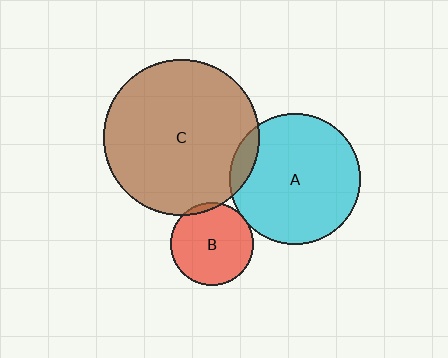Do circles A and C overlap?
Yes.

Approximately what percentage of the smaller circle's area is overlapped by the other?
Approximately 10%.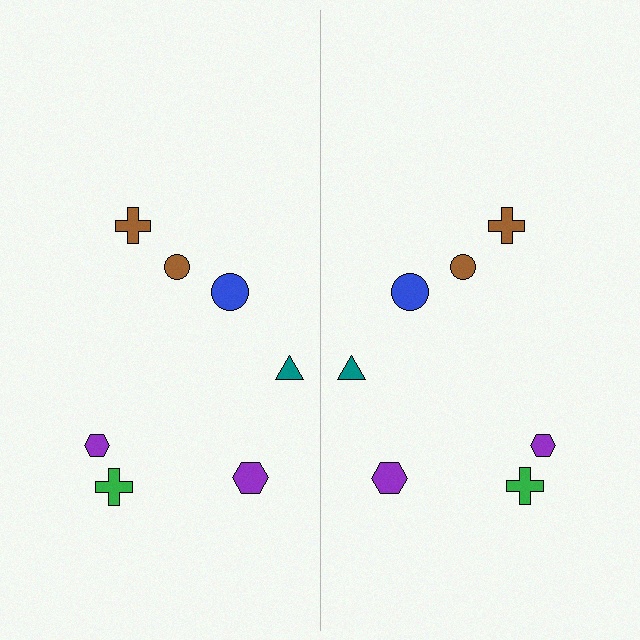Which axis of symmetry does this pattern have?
The pattern has a vertical axis of symmetry running through the center of the image.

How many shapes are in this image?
There are 14 shapes in this image.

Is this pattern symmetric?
Yes, this pattern has bilateral (reflection) symmetry.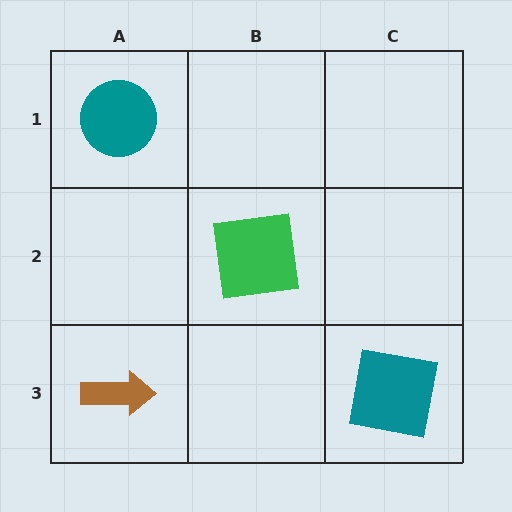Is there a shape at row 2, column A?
No, that cell is empty.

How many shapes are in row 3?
2 shapes.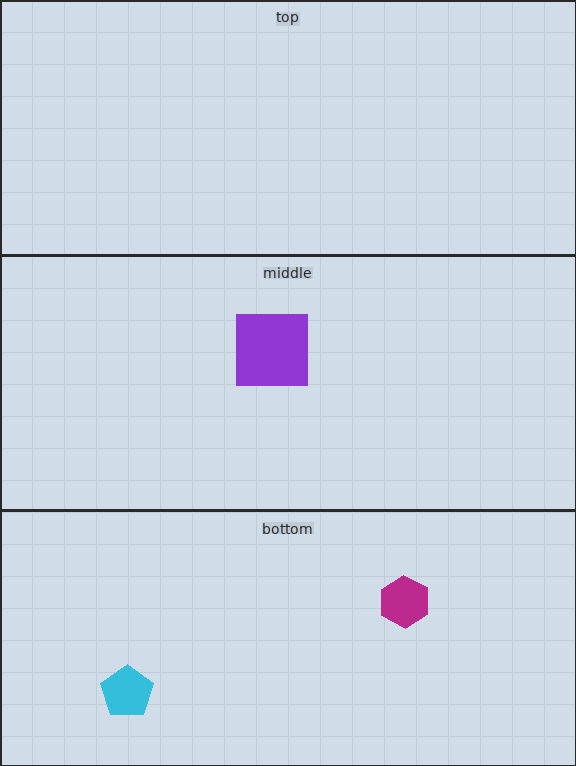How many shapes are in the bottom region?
2.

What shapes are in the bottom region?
The magenta hexagon, the cyan pentagon.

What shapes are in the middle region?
The purple square.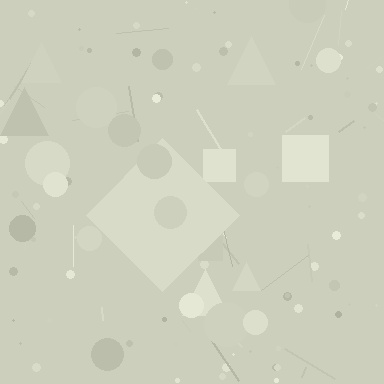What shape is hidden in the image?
A diamond is hidden in the image.